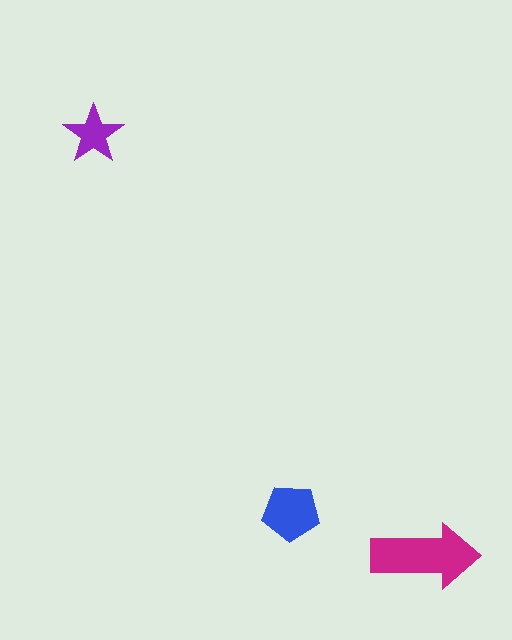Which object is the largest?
The magenta arrow.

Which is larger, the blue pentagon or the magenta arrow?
The magenta arrow.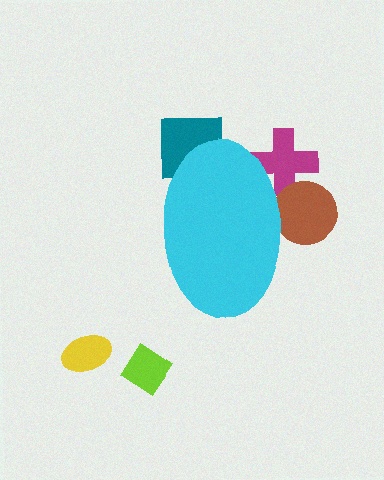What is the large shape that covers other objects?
A cyan ellipse.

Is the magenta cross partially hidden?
Yes, the magenta cross is partially hidden behind the cyan ellipse.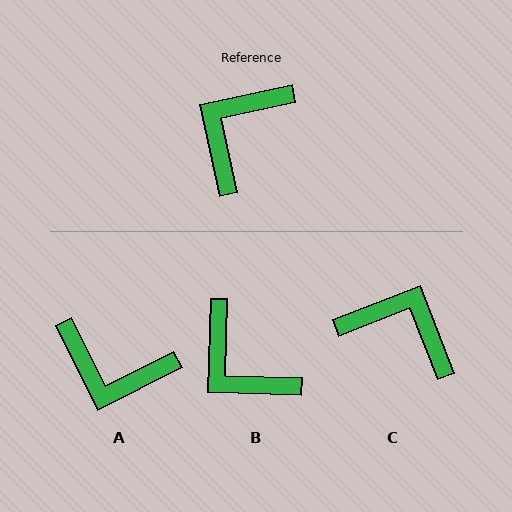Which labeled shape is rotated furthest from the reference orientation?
A, about 104 degrees away.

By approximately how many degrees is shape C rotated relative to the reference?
Approximately 81 degrees clockwise.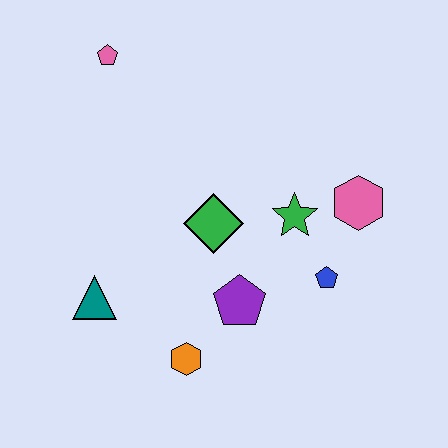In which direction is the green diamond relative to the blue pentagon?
The green diamond is to the left of the blue pentagon.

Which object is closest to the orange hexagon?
The purple pentagon is closest to the orange hexagon.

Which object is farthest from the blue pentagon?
The pink pentagon is farthest from the blue pentagon.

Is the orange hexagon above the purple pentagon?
No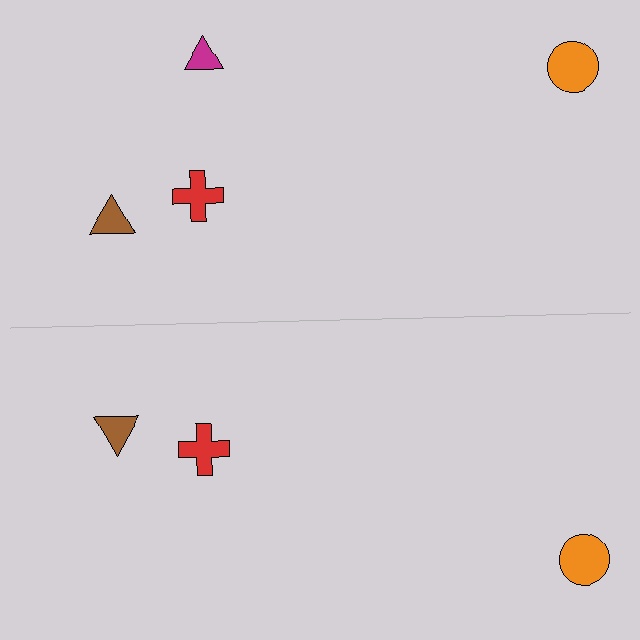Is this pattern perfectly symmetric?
No, the pattern is not perfectly symmetric. A magenta triangle is missing from the bottom side.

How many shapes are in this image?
There are 7 shapes in this image.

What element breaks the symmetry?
A magenta triangle is missing from the bottom side.